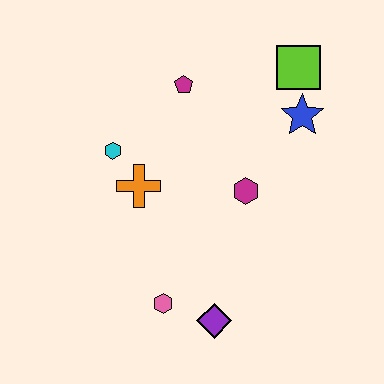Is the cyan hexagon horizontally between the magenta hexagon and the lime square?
No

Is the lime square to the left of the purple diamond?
No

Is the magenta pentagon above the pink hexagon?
Yes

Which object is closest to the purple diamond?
The pink hexagon is closest to the purple diamond.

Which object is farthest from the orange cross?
The lime square is farthest from the orange cross.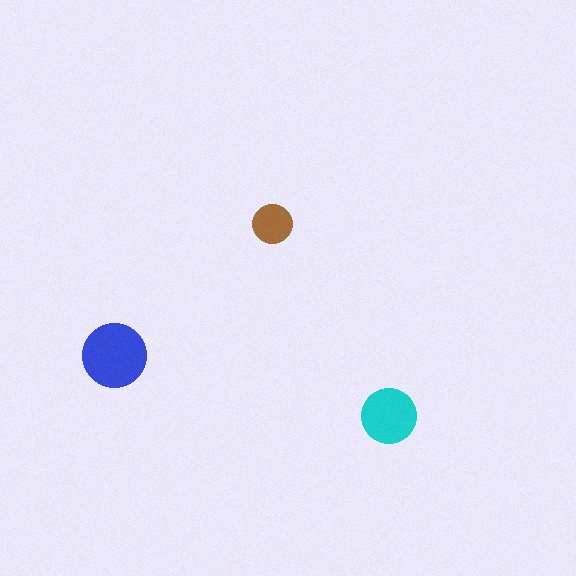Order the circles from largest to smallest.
the blue one, the cyan one, the brown one.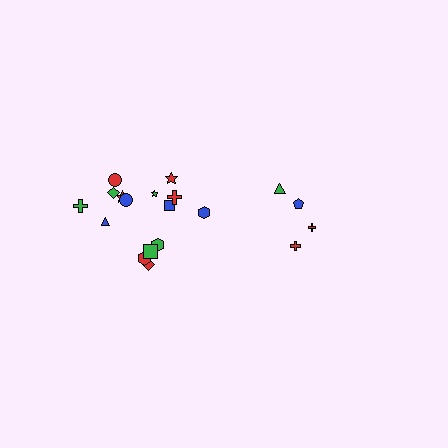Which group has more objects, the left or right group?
The left group.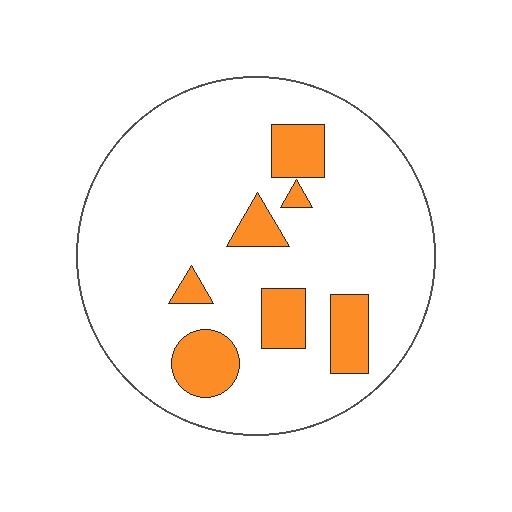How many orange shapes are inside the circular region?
7.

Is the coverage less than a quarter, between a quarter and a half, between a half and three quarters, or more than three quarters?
Less than a quarter.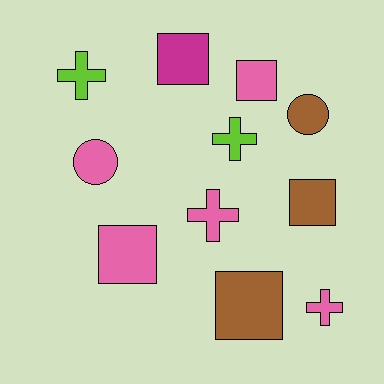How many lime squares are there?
There are no lime squares.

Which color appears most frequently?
Pink, with 5 objects.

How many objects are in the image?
There are 11 objects.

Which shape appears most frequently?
Square, with 5 objects.